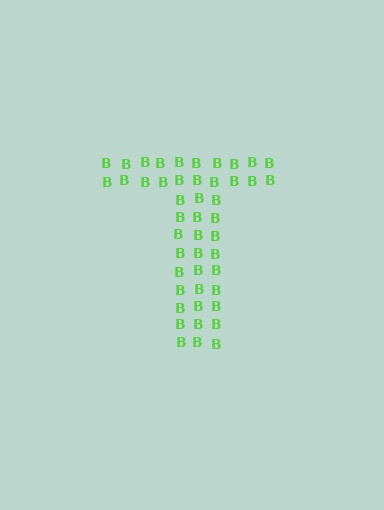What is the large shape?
The large shape is the letter T.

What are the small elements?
The small elements are letter B's.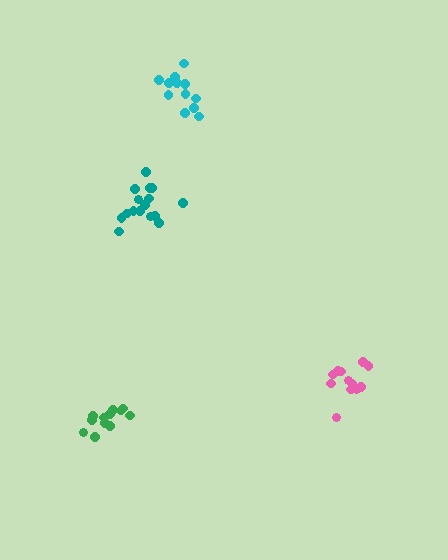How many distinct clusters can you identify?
There are 4 distinct clusters.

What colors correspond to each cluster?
The clusters are colored: green, cyan, pink, teal.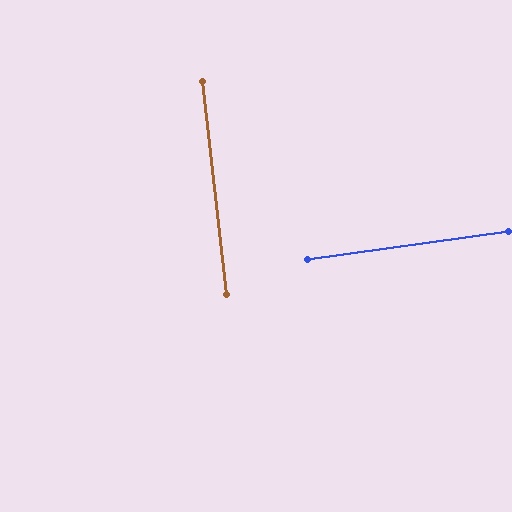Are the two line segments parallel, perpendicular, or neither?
Perpendicular — they meet at approximately 89°.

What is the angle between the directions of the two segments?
Approximately 89 degrees.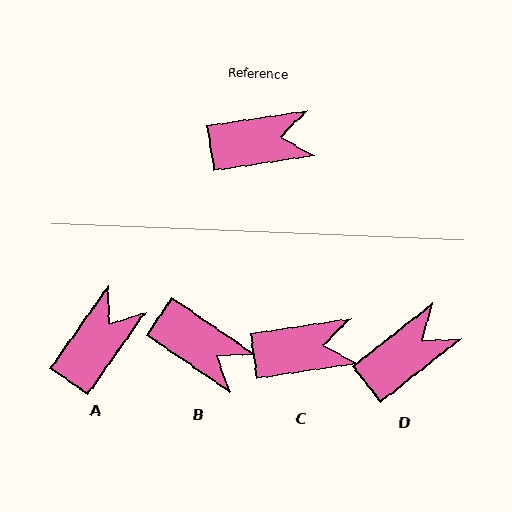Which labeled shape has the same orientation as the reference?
C.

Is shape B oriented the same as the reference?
No, it is off by about 43 degrees.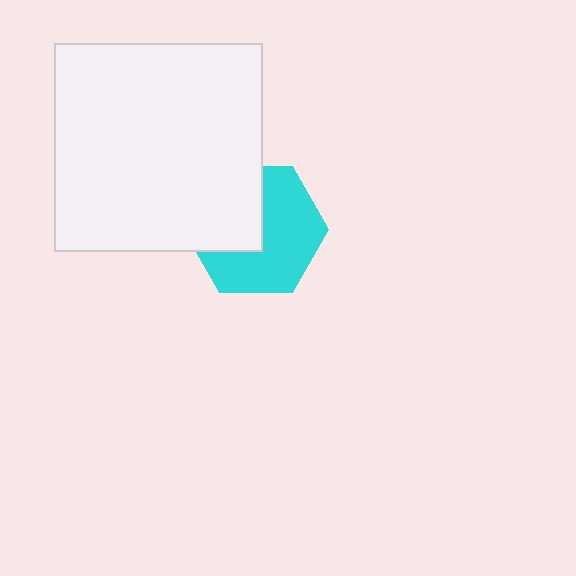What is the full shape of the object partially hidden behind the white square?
The partially hidden object is a cyan hexagon.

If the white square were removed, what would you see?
You would see the complete cyan hexagon.